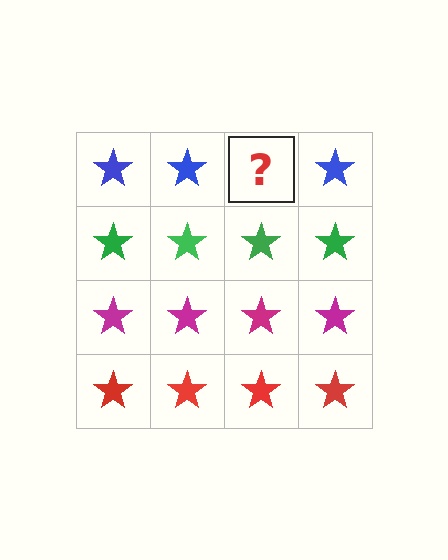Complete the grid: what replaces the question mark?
The question mark should be replaced with a blue star.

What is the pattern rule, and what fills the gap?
The rule is that each row has a consistent color. The gap should be filled with a blue star.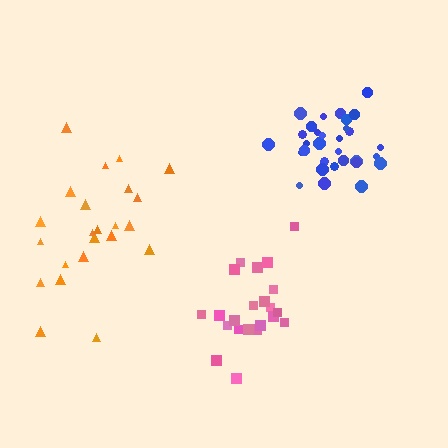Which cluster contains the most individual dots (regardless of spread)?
Blue (31).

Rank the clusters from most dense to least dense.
blue, pink, orange.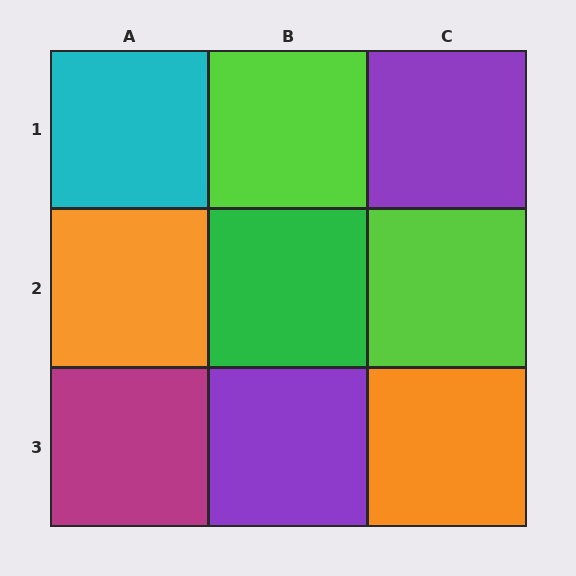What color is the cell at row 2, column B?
Green.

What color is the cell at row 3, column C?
Orange.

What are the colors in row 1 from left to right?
Cyan, lime, purple.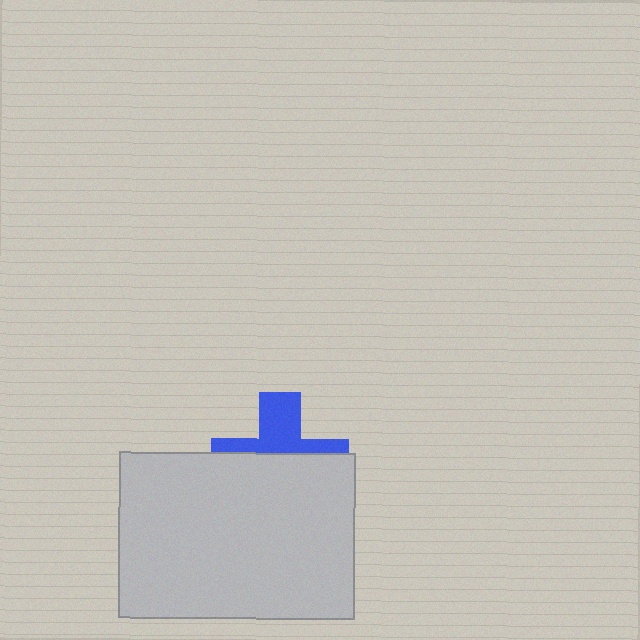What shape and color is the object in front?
The object in front is a light gray rectangle.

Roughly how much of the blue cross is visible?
A small part of it is visible (roughly 40%).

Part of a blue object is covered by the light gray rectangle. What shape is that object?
It is a cross.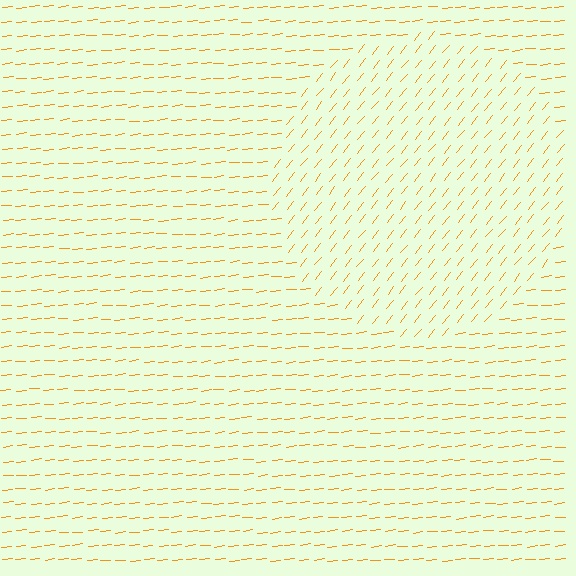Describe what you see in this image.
The image is filled with small orange line segments. A circle region in the image has lines oriented differently from the surrounding lines, creating a visible texture boundary.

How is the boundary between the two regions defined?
The boundary is defined purely by a change in line orientation (approximately 45 degrees difference). All lines are the same color and thickness.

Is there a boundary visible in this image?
Yes, there is a texture boundary formed by a change in line orientation.